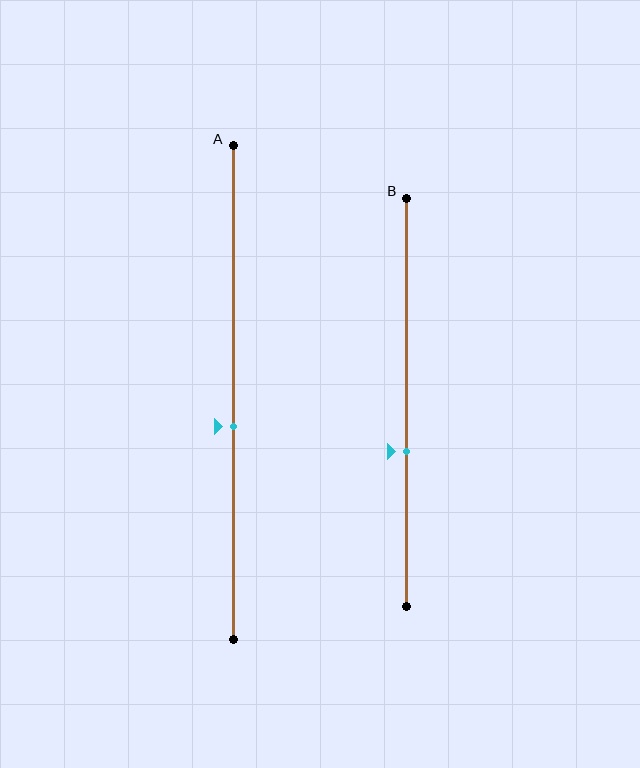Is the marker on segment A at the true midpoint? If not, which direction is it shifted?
No, the marker on segment A is shifted downward by about 7% of the segment length.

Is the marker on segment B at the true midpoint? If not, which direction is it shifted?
No, the marker on segment B is shifted downward by about 12% of the segment length.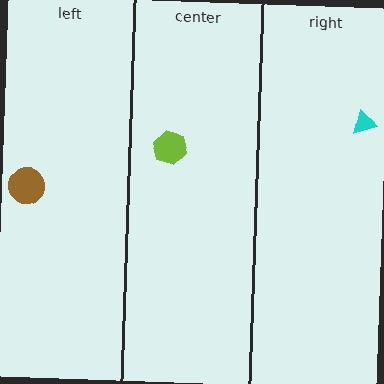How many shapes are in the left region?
1.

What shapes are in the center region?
The lime hexagon.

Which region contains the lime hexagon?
The center region.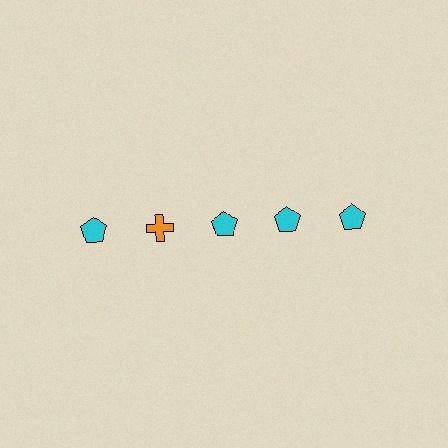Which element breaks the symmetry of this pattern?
The orange cross in the top row, second from left column breaks the symmetry. All other shapes are cyan pentagons.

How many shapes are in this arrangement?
There are 5 shapes arranged in a grid pattern.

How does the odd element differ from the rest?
It differs in both color (orange instead of cyan) and shape (cross instead of pentagon).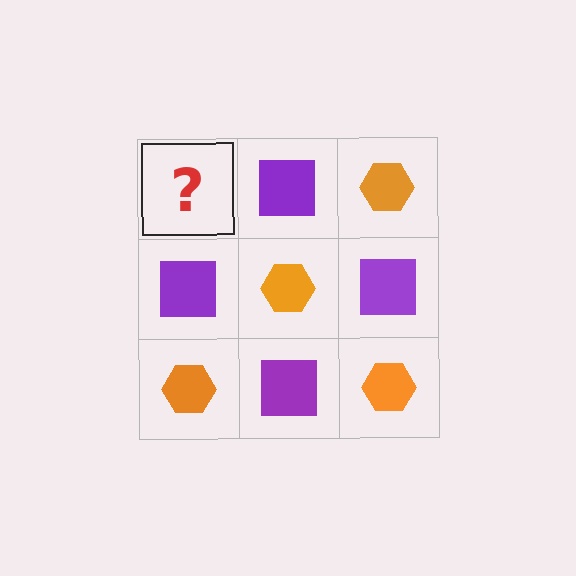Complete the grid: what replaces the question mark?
The question mark should be replaced with an orange hexagon.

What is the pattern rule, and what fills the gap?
The rule is that it alternates orange hexagon and purple square in a checkerboard pattern. The gap should be filled with an orange hexagon.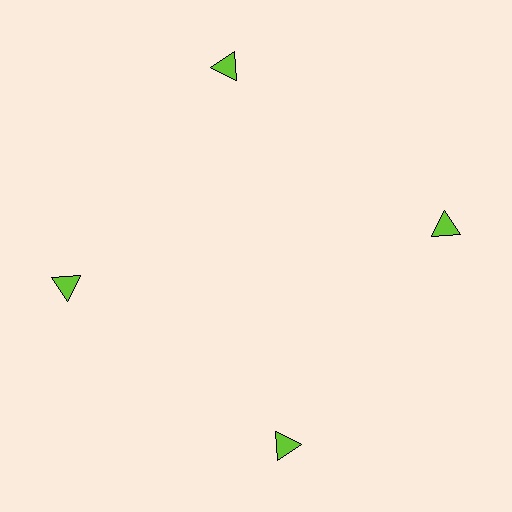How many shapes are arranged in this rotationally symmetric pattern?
There are 4 shapes, arranged in 4 groups of 1.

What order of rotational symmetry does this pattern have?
This pattern has 4-fold rotational symmetry.